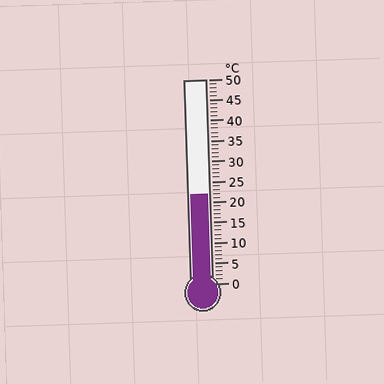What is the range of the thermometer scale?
The thermometer scale ranges from 0°C to 50°C.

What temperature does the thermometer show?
The thermometer shows approximately 22°C.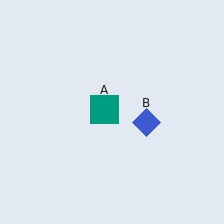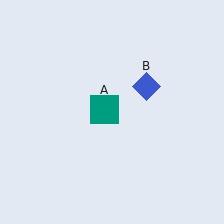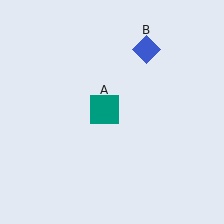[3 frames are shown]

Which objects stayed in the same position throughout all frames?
Teal square (object A) remained stationary.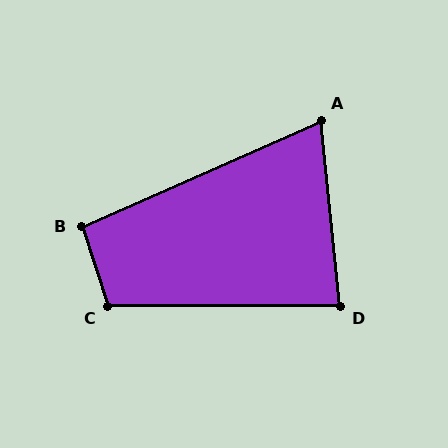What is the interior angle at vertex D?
Approximately 84 degrees (acute).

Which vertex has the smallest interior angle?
A, at approximately 72 degrees.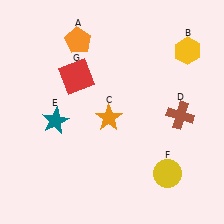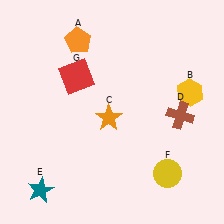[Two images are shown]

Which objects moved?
The objects that moved are: the yellow hexagon (B), the teal star (E).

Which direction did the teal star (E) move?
The teal star (E) moved down.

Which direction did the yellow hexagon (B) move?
The yellow hexagon (B) moved down.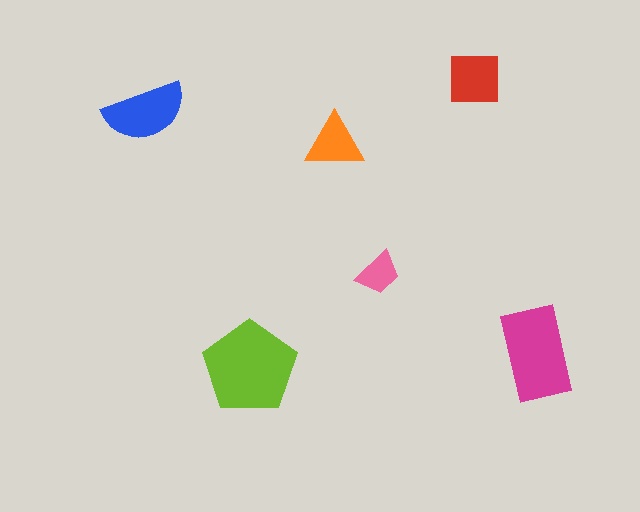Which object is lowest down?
The lime pentagon is bottommost.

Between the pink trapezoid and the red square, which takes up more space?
The red square.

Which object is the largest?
The lime pentagon.